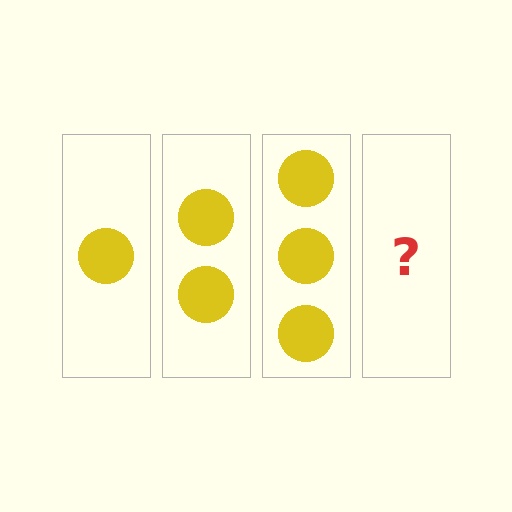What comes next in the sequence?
The next element should be 4 circles.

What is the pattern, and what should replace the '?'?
The pattern is that each step adds one more circle. The '?' should be 4 circles.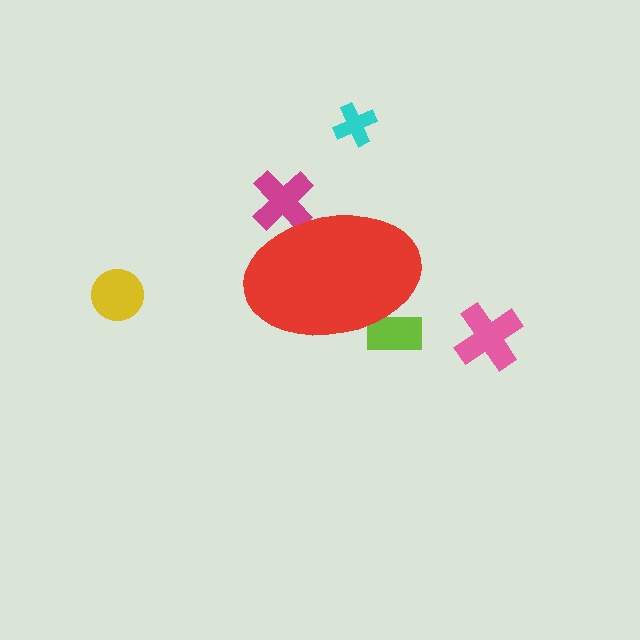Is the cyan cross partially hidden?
No, the cyan cross is fully visible.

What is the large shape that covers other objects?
A red ellipse.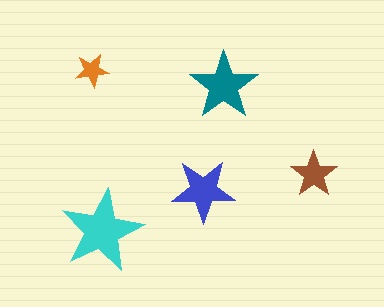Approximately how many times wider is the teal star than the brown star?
About 1.5 times wider.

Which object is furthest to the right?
The brown star is rightmost.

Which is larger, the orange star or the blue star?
The blue one.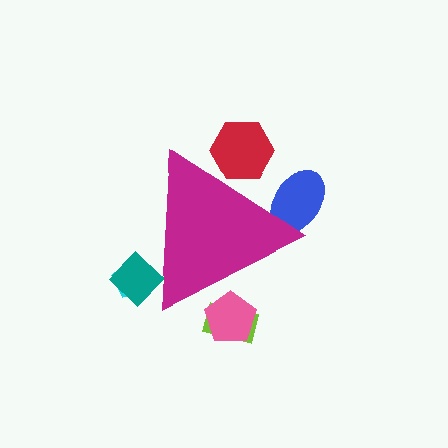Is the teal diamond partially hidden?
Yes, the teal diamond is partially hidden behind the magenta triangle.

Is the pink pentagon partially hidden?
Yes, the pink pentagon is partially hidden behind the magenta triangle.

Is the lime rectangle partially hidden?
Yes, the lime rectangle is partially hidden behind the magenta triangle.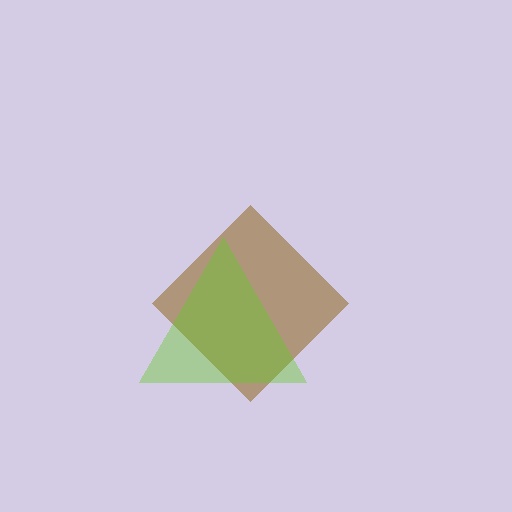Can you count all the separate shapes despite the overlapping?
Yes, there are 2 separate shapes.